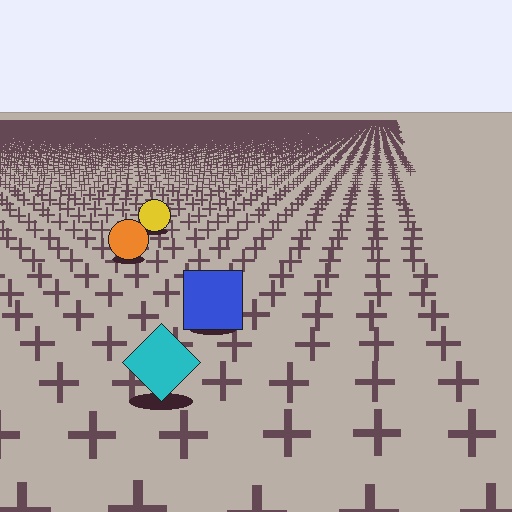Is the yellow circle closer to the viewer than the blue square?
No. The blue square is closer — you can tell from the texture gradient: the ground texture is coarser near it.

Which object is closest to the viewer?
The cyan diamond is closest. The texture marks near it are larger and more spread out.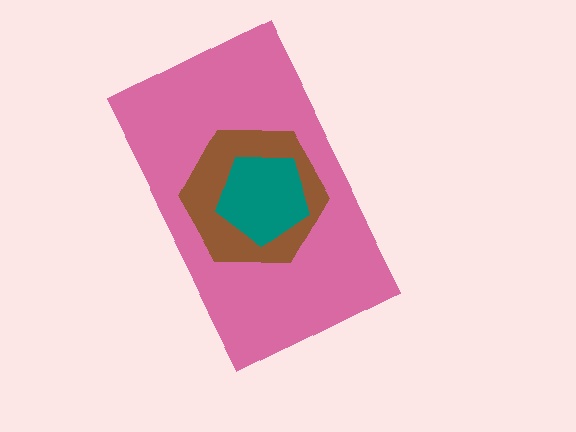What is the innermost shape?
The teal pentagon.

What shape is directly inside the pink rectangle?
The brown hexagon.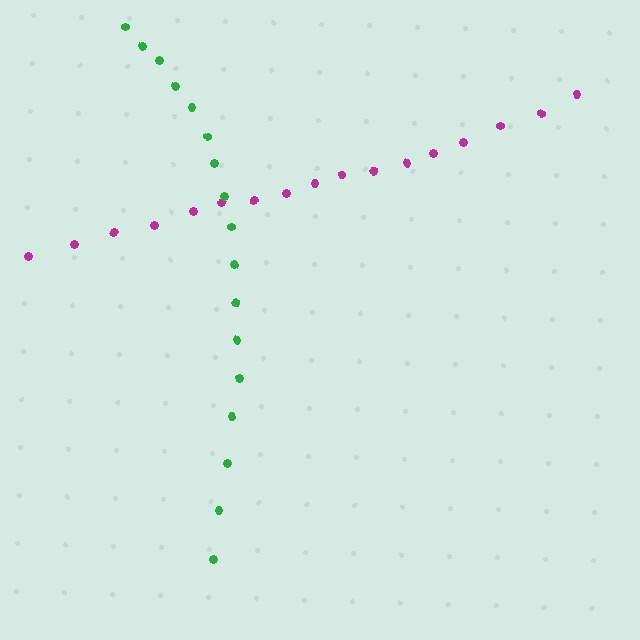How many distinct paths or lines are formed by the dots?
There are 2 distinct paths.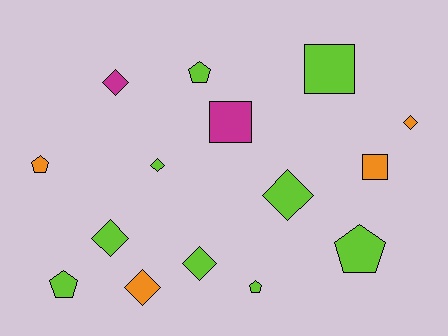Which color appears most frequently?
Lime, with 9 objects.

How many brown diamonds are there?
There are no brown diamonds.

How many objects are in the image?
There are 15 objects.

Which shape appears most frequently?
Diamond, with 7 objects.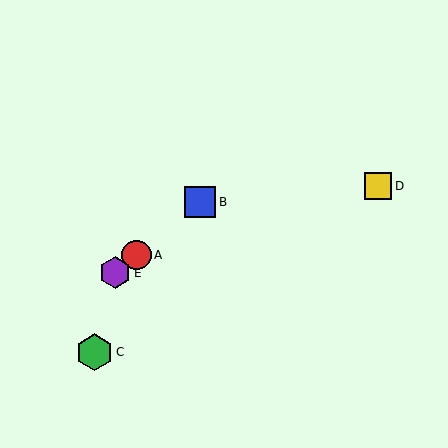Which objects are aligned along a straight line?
Objects A, B, E are aligned along a straight line.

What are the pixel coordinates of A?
Object A is at (136, 255).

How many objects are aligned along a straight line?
3 objects (A, B, E) are aligned along a straight line.